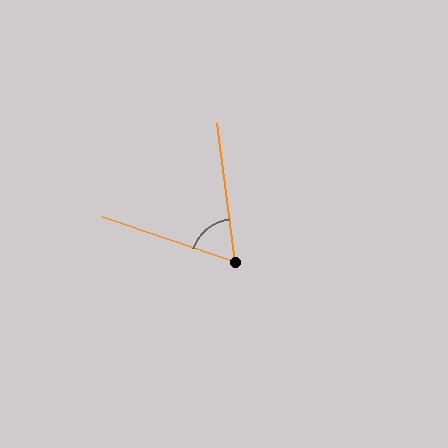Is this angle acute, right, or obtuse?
It is acute.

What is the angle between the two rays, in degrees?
Approximately 64 degrees.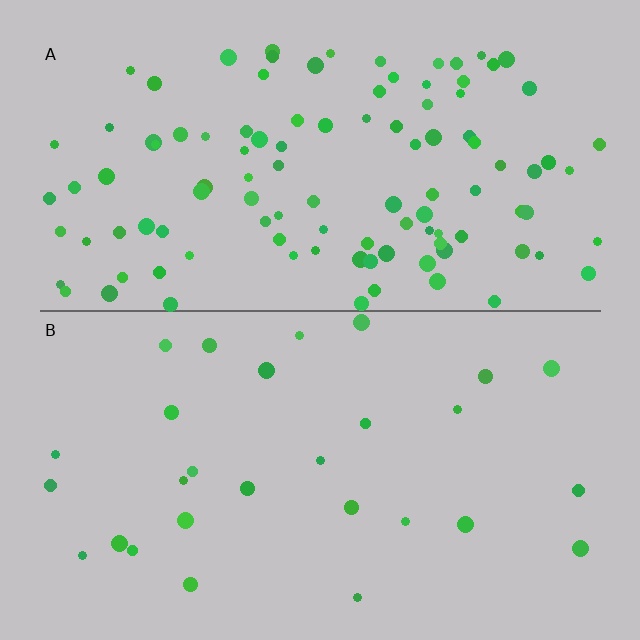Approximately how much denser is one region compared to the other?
Approximately 3.8× — region A over region B.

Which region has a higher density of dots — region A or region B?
A (the top).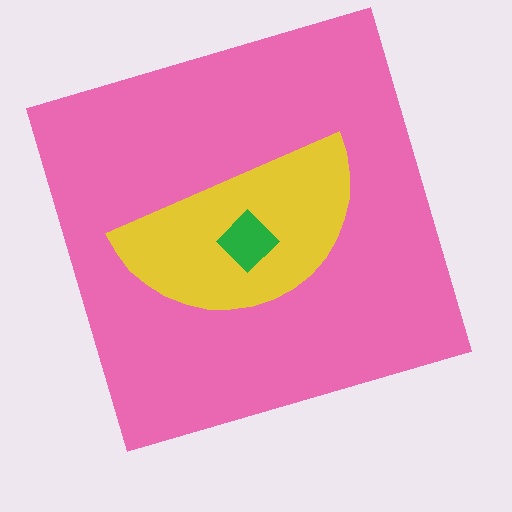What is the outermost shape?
The pink square.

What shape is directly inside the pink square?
The yellow semicircle.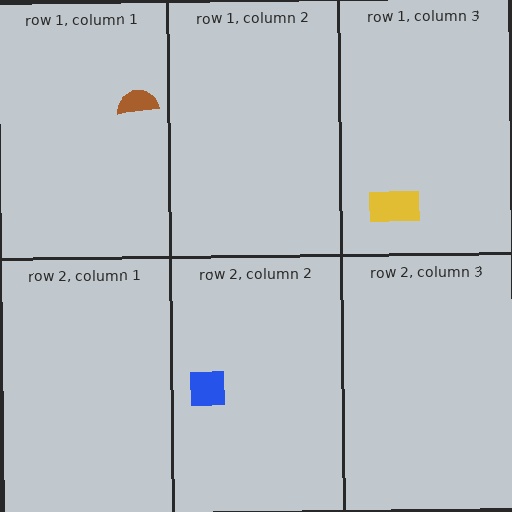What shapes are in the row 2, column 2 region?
The blue square.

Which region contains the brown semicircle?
The row 1, column 1 region.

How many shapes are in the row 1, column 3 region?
1.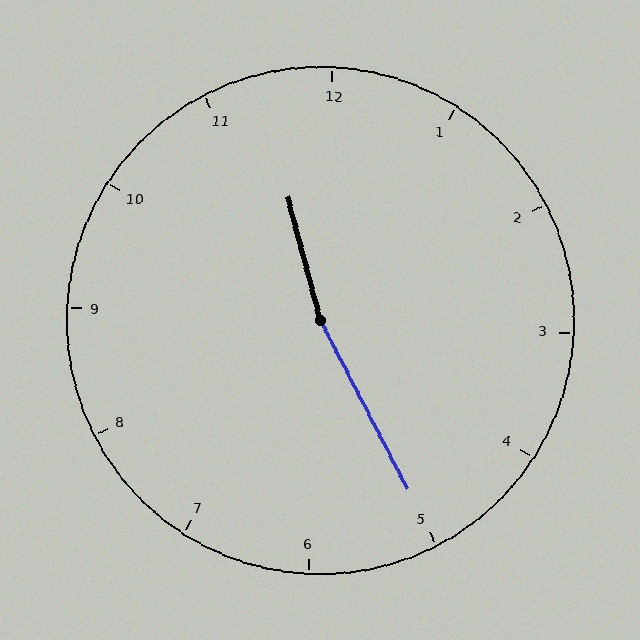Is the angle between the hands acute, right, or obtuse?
It is obtuse.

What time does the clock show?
11:25.